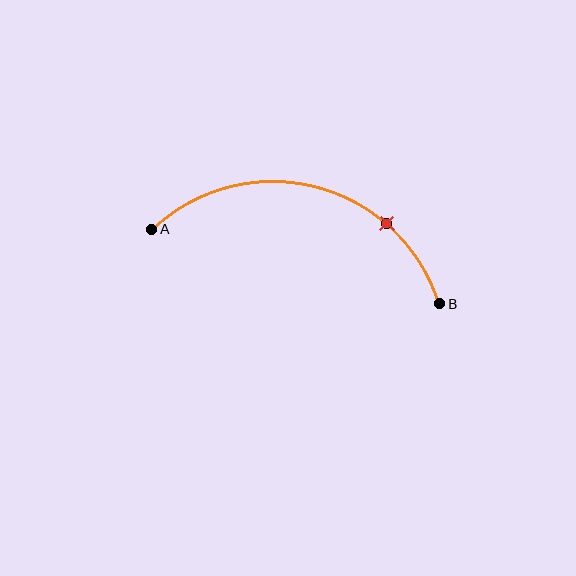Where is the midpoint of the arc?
The arc midpoint is the point on the curve farthest from the straight line joining A and B. It sits above that line.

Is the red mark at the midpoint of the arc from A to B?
No. The red mark lies on the arc but is closer to endpoint B. The arc midpoint would be at the point on the curve equidistant along the arc from both A and B.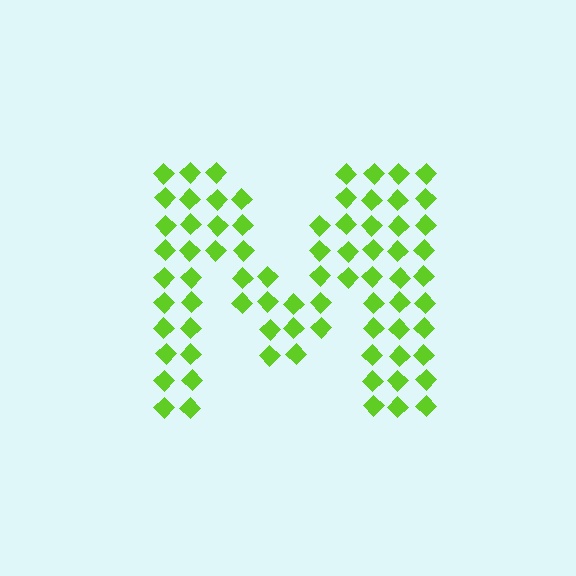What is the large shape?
The large shape is the letter M.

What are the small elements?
The small elements are diamonds.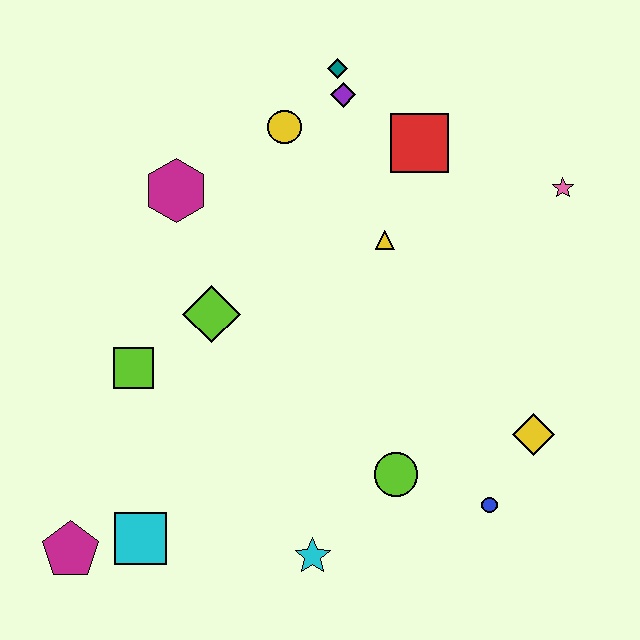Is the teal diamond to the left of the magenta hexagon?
No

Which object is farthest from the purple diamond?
The magenta pentagon is farthest from the purple diamond.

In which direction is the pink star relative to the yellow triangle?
The pink star is to the right of the yellow triangle.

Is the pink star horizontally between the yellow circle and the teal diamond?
No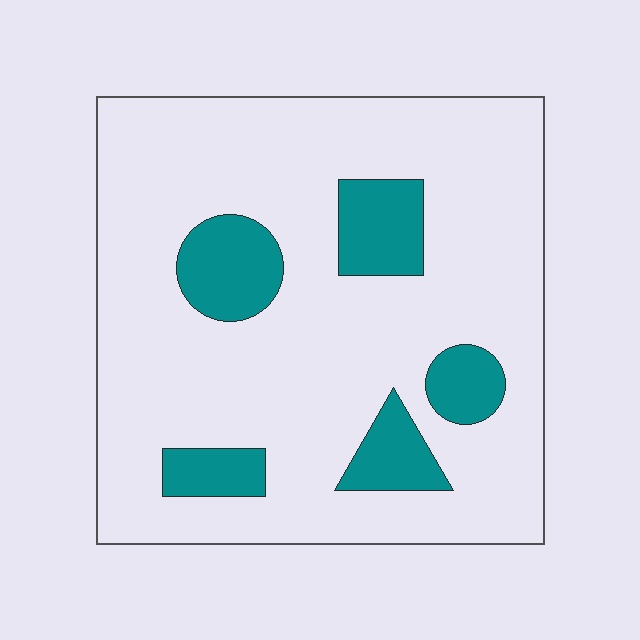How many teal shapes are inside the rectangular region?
5.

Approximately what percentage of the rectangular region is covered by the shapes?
Approximately 15%.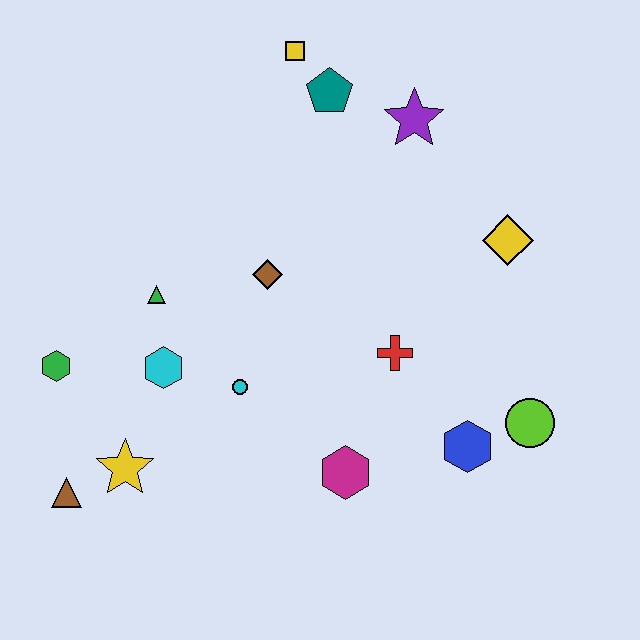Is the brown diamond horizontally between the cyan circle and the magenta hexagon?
Yes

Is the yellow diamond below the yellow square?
Yes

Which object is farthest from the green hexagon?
The lime circle is farthest from the green hexagon.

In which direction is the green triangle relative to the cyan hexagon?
The green triangle is above the cyan hexagon.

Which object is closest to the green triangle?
The cyan hexagon is closest to the green triangle.